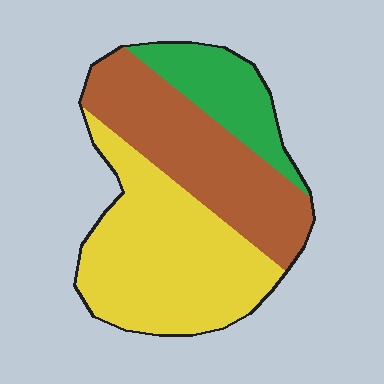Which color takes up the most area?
Yellow, at roughly 45%.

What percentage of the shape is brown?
Brown covers 36% of the shape.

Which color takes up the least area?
Green, at roughly 15%.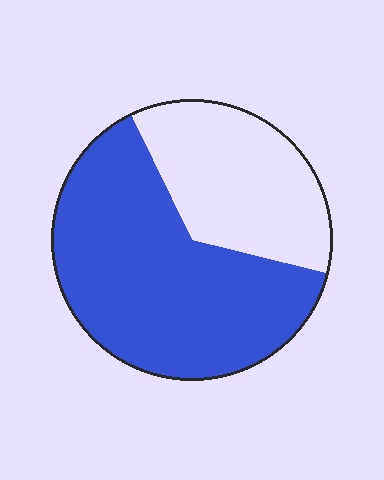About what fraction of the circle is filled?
About five eighths (5/8).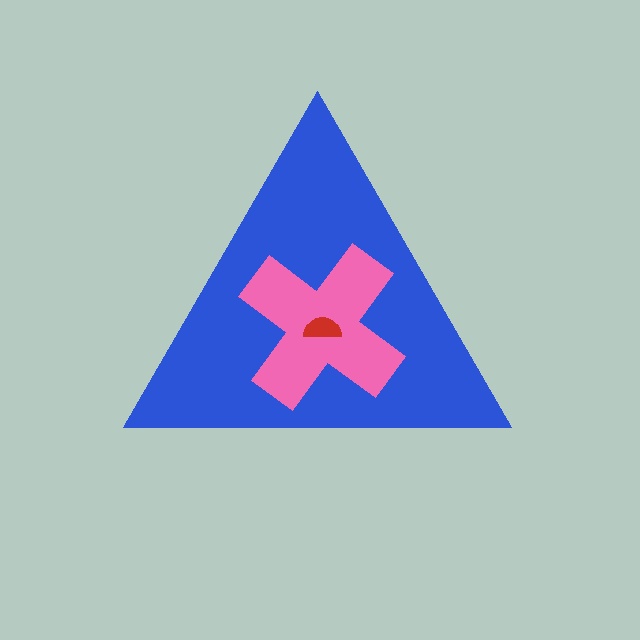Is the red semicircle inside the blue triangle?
Yes.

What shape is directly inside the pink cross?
The red semicircle.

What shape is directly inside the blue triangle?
The pink cross.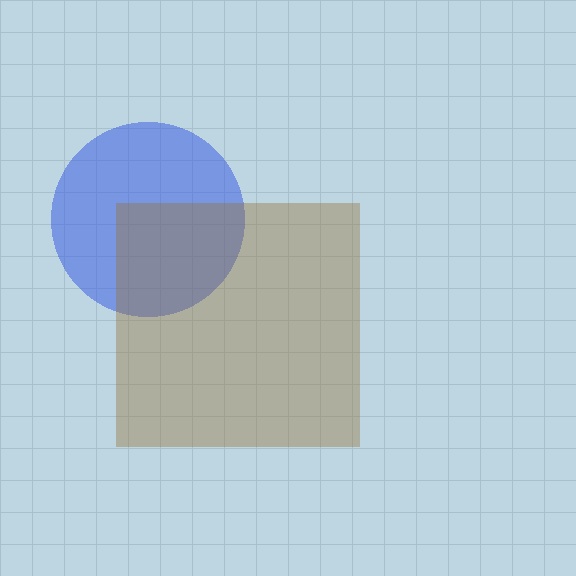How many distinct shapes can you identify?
There are 2 distinct shapes: a blue circle, a brown square.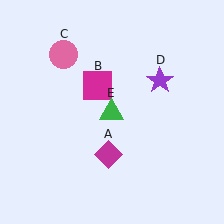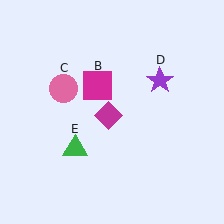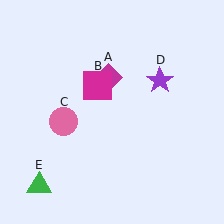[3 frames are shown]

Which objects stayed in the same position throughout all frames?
Magenta square (object B) and purple star (object D) remained stationary.